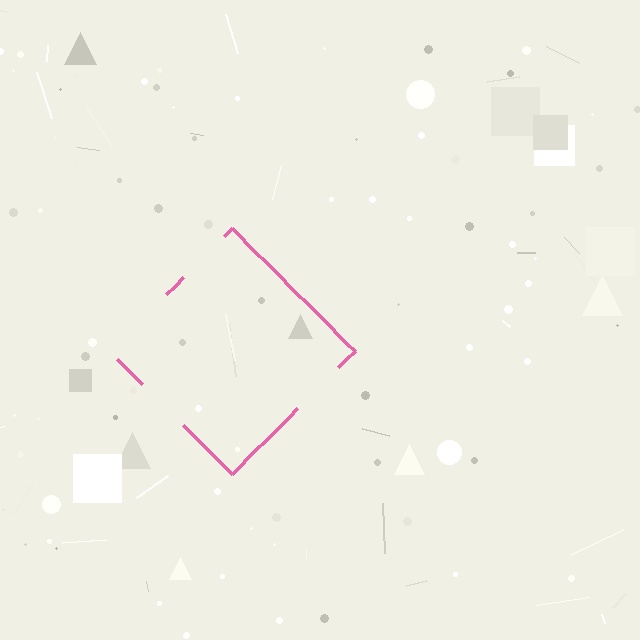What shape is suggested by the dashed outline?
The dashed outline suggests a diamond.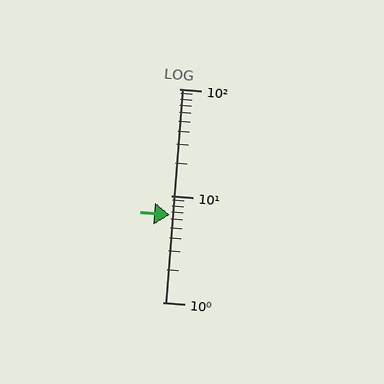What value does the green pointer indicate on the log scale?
The pointer indicates approximately 6.6.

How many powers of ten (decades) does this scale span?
The scale spans 2 decades, from 1 to 100.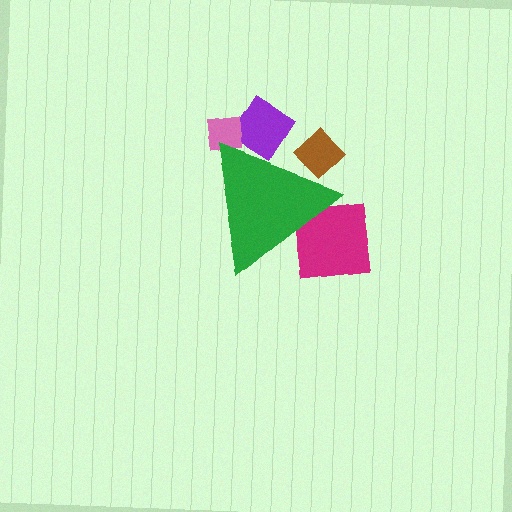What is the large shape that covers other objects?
A green triangle.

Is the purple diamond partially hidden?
Yes, the purple diamond is partially hidden behind the green triangle.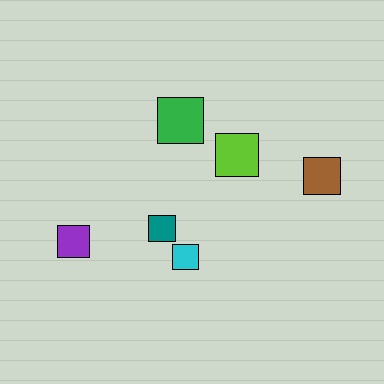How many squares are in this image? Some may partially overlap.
There are 6 squares.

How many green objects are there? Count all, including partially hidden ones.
There is 1 green object.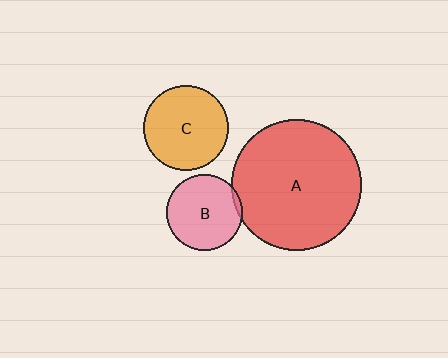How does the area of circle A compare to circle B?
Approximately 2.9 times.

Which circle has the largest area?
Circle A (red).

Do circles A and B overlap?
Yes.